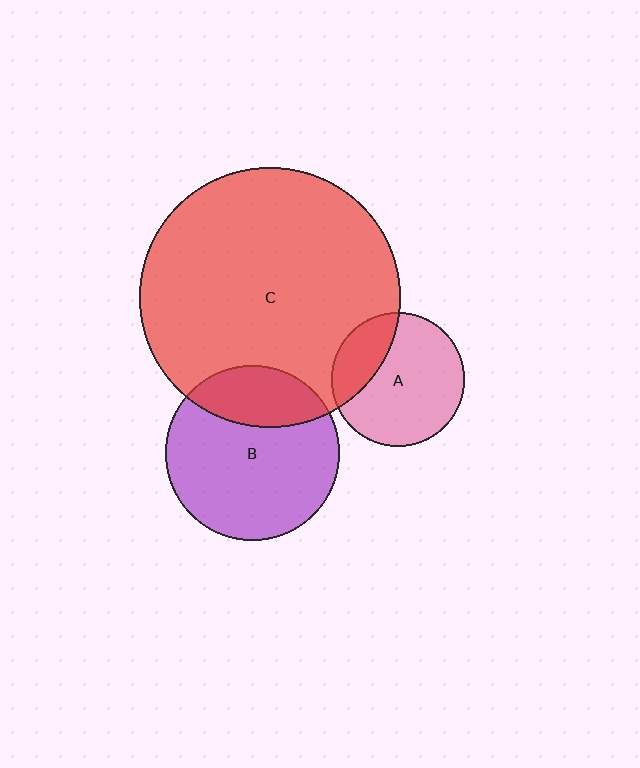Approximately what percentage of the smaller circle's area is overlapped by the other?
Approximately 25%.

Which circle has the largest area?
Circle C (red).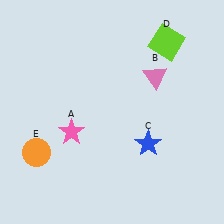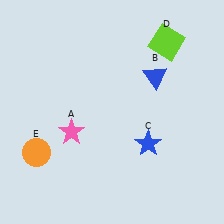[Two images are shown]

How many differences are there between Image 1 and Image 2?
There is 1 difference between the two images.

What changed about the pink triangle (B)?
In Image 1, B is pink. In Image 2, it changed to blue.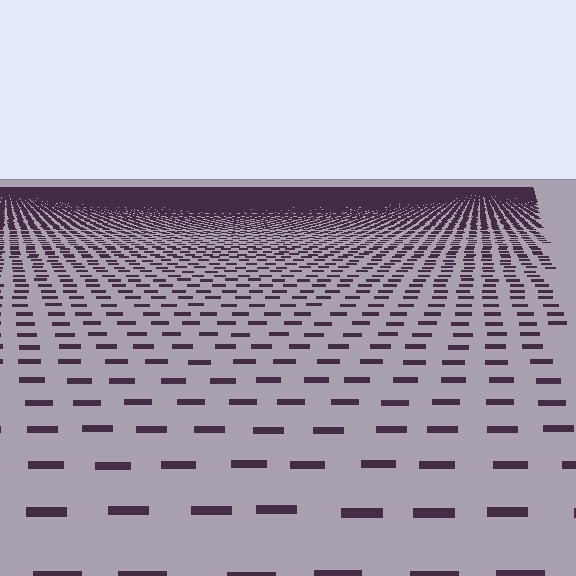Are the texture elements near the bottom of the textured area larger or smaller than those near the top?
Larger. Near the bottom, elements are closer to the viewer and appear at a bigger on-screen size.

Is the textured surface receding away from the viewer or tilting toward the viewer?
The surface is receding away from the viewer. Texture elements get smaller and denser toward the top.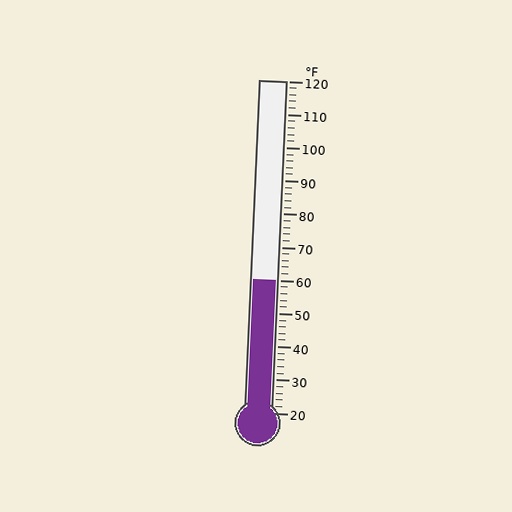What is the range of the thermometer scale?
The thermometer scale ranges from 20°F to 120°F.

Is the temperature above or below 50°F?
The temperature is above 50°F.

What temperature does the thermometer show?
The thermometer shows approximately 60°F.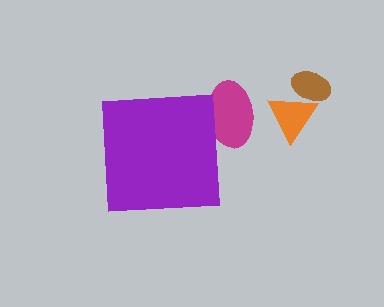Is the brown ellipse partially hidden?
No, the brown ellipse is fully visible.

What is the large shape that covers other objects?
A purple square.